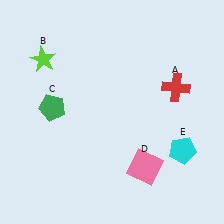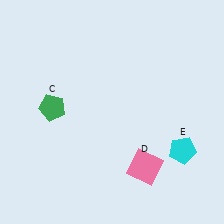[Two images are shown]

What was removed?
The red cross (A), the lime star (B) were removed in Image 2.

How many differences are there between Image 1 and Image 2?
There are 2 differences between the two images.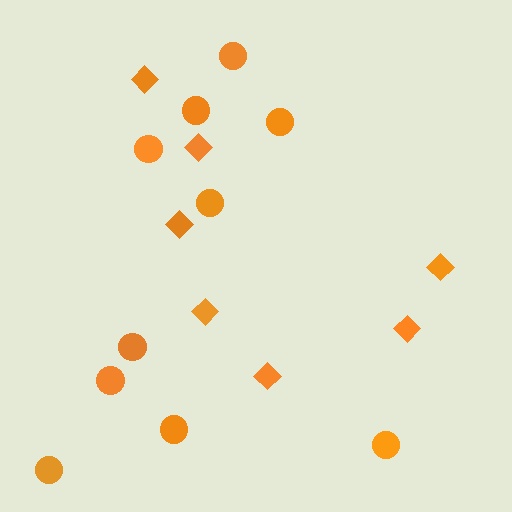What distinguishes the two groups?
There are 2 groups: one group of diamonds (7) and one group of circles (10).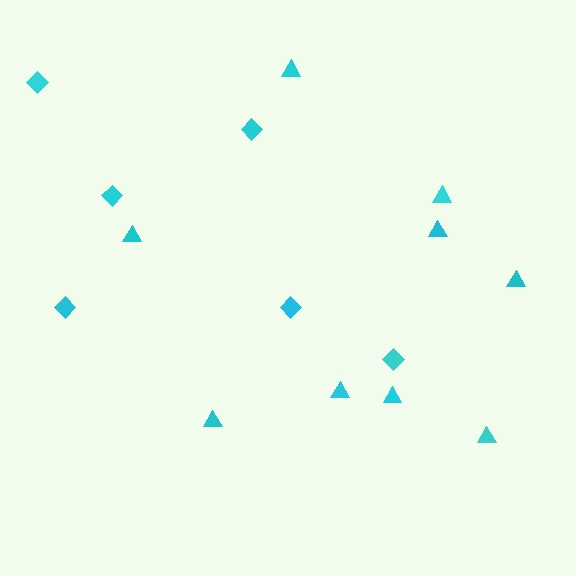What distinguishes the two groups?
There are 2 groups: one group of diamonds (6) and one group of triangles (9).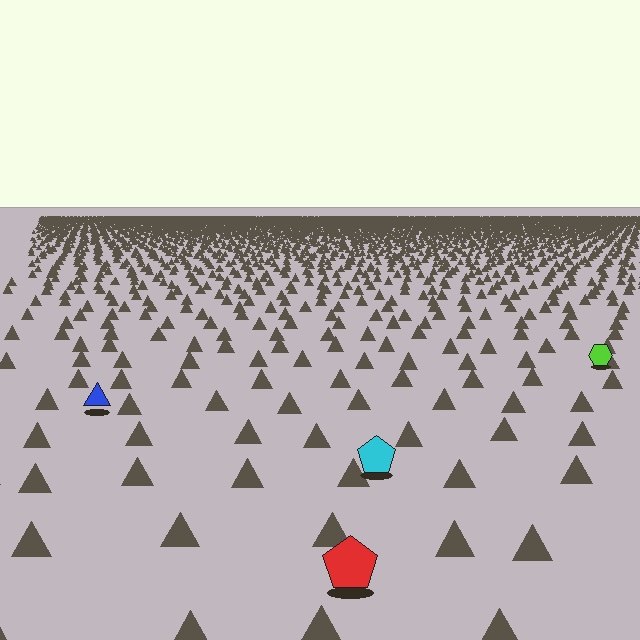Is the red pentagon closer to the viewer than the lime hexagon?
Yes. The red pentagon is closer — you can tell from the texture gradient: the ground texture is coarser near it.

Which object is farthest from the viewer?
The lime hexagon is farthest from the viewer. It appears smaller and the ground texture around it is denser.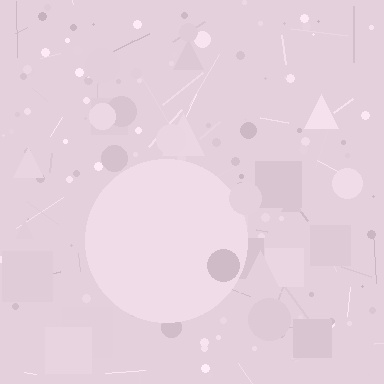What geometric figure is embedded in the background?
A circle is embedded in the background.